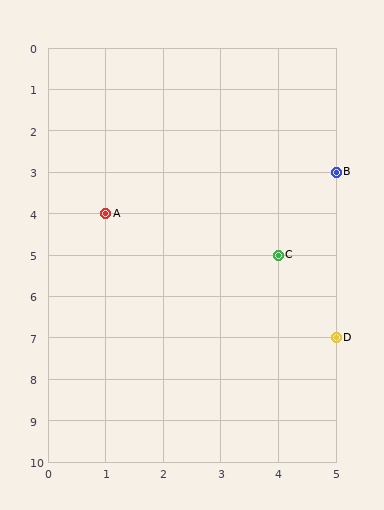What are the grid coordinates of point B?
Point B is at grid coordinates (5, 3).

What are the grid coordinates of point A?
Point A is at grid coordinates (1, 4).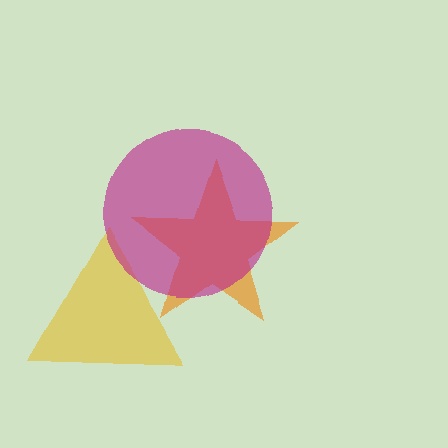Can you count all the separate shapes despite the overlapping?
Yes, there are 3 separate shapes.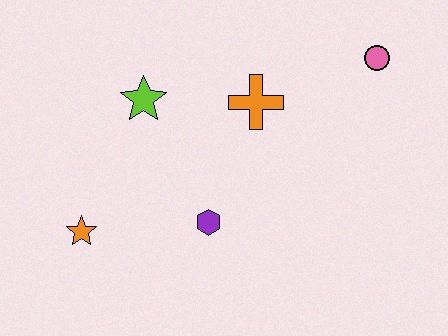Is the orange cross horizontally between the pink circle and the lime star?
Yes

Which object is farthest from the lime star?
The pink circle is farthest from the lime star.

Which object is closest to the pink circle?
The orange cross is closest to the pink circle.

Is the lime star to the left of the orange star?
No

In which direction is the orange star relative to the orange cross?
The orange star is to the left of the orange cross.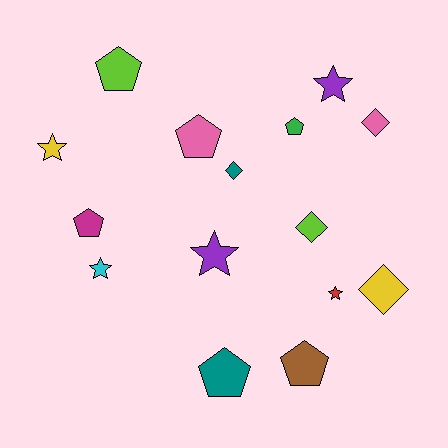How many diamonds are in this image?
There are 4 diamonds.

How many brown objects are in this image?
There is 1 brown object.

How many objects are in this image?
There are 15 objects.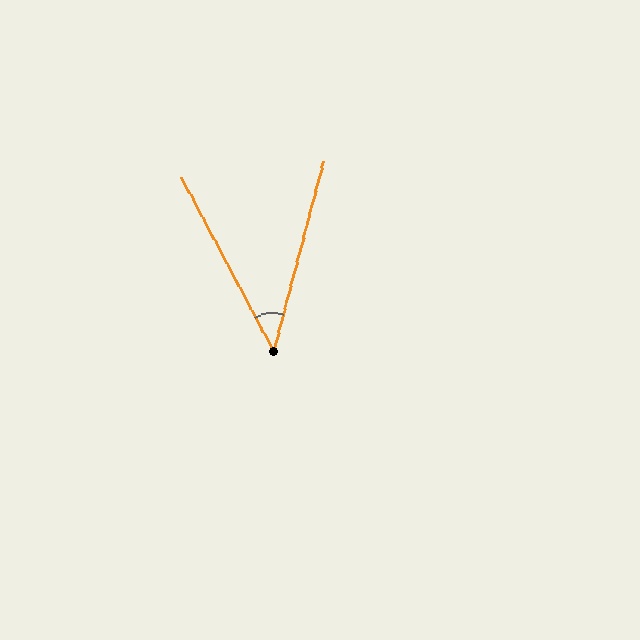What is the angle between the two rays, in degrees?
Approximately 43 degrees.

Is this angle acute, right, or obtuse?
It is acute.